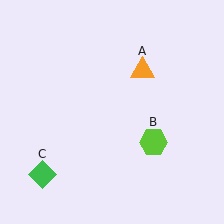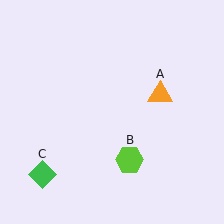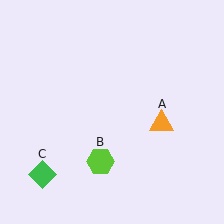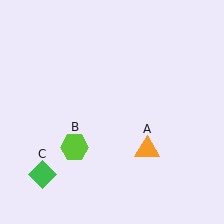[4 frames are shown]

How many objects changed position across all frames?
2 objects changed position: orange triangle (object A), lime hexagon (object B).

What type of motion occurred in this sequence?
The orange triangle (object A), lime hexagon (object B) rotated clockwise around the center of the scene.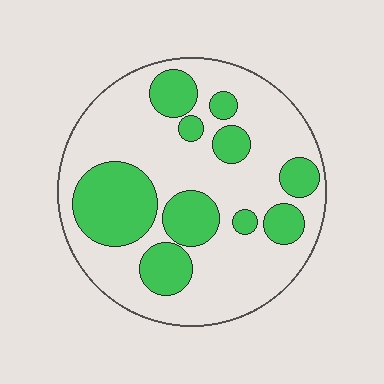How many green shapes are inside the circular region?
10.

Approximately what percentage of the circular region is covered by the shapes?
Approximately 30%.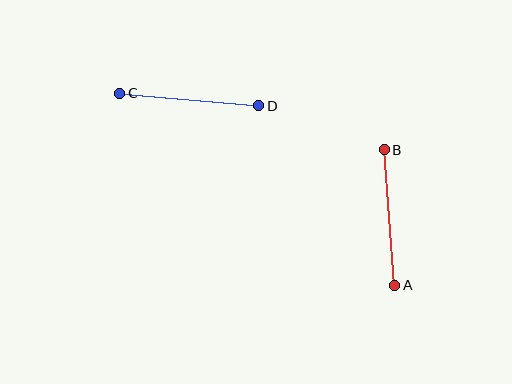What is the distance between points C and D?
The distance is approximately 140 pixels.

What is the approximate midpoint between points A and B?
The midpoint is at approximately (389, 217) pixels.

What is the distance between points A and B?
The distance is approximately 136 pixels.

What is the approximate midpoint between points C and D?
The midpoint is at approximately (189, 100) pixels.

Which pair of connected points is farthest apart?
Points C and D are farthest apart.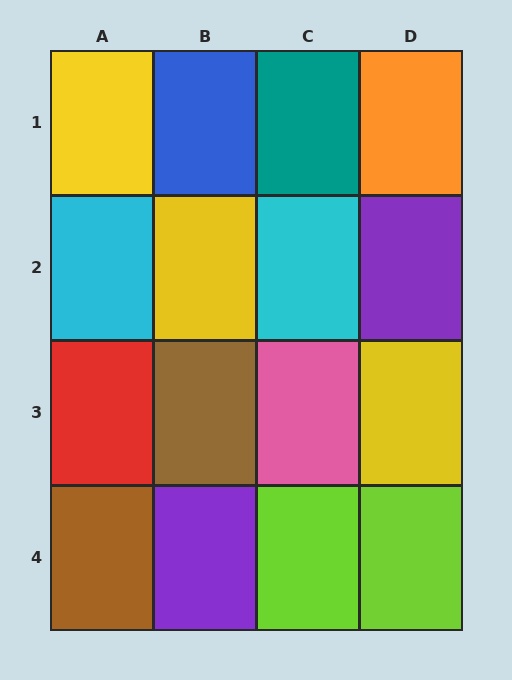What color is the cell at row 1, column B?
Blue.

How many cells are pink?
1 cell is pink.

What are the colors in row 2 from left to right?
Cyan, yellow, cyan, purple.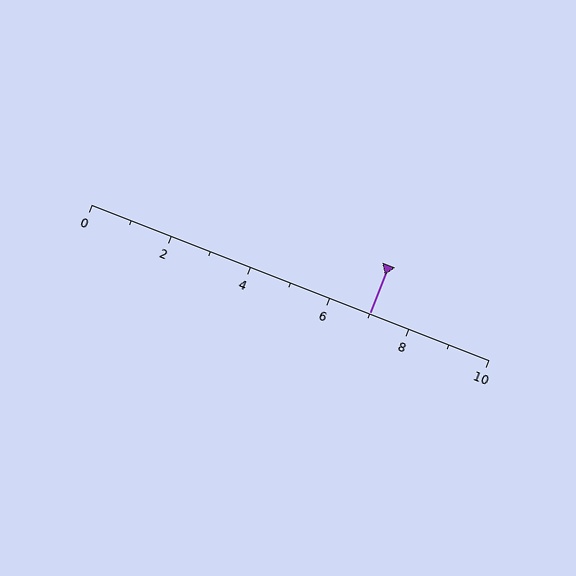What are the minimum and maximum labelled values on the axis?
The axis runs from 0 to 10.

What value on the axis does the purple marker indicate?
The marker indicates approximately 7.